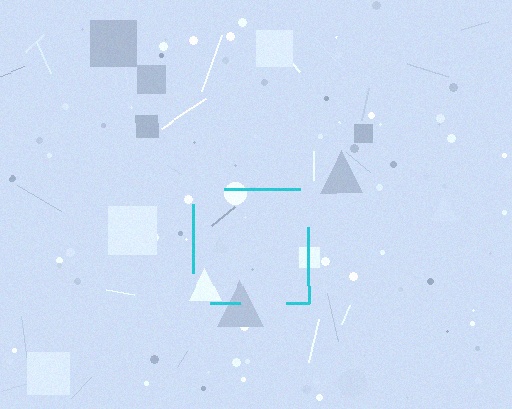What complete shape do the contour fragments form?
The contour fragments form a square.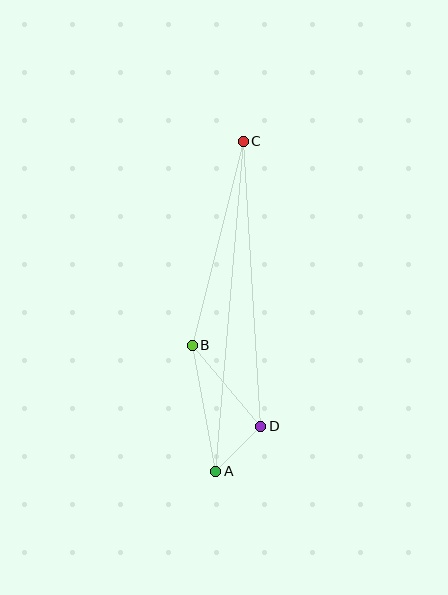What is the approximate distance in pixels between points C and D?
The distance between C and D is approximately 286 pixels.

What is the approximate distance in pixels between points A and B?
The distance between A and B is approximately 129 pixels.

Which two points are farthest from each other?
Points A and C are farthest from each other.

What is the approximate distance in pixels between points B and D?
The distance between B and D is approximately 106 pixels.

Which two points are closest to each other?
Points A and D are closest to each other.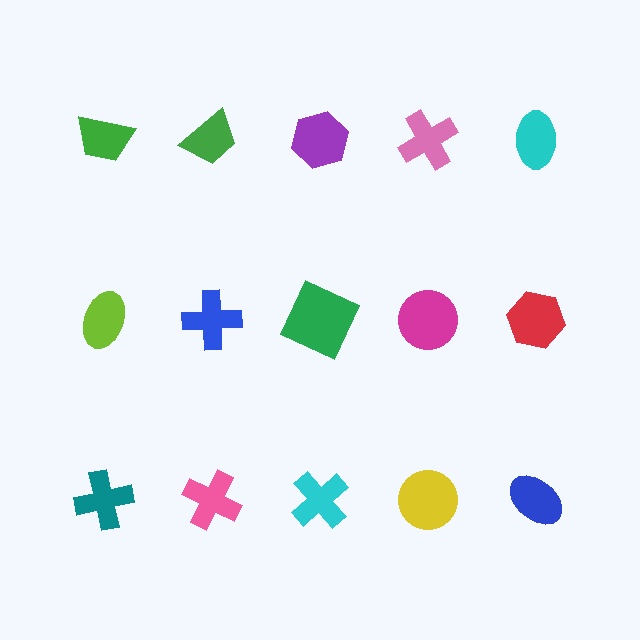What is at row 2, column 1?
A lime ellipse.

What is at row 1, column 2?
A green trapezoid.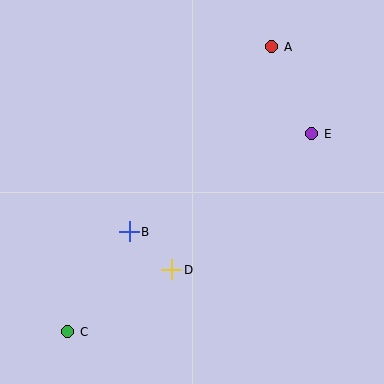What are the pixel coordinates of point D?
Point D is at (172, 270).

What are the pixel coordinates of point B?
Point B is at (129, 232).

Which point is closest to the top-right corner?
Point A is closest to the top-right corner.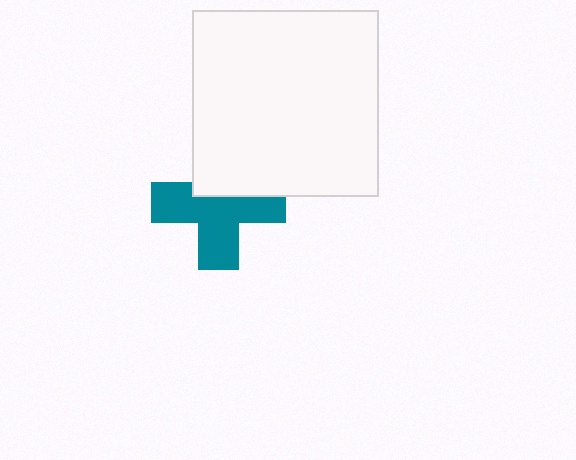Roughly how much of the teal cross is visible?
About half of it is visible (roughly 64%).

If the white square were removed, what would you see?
You would see the complete teal cross.